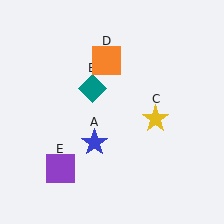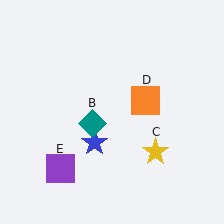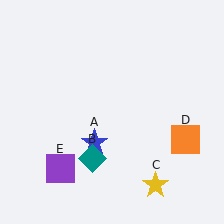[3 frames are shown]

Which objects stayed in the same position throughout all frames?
Blue star (object A) and purple square (object E) remained stationary.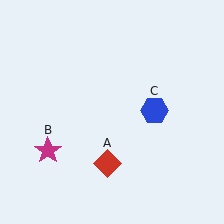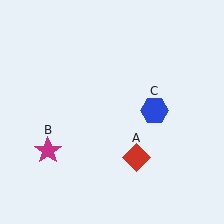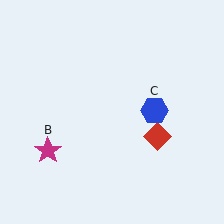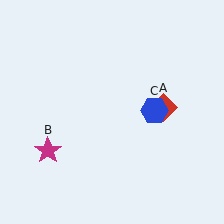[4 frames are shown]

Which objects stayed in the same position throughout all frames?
Magenta star (object B) and blue hexagon (object C) remained stationary.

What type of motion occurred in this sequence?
The red diamond (object A) rotated counterclockwise around the center of the scene.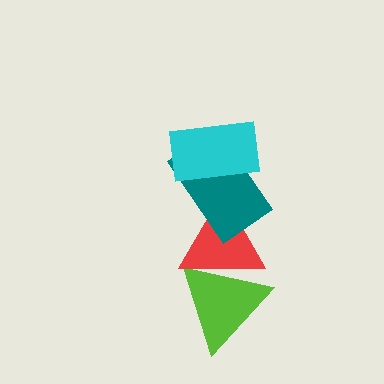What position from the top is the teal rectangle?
The teal rectangle is 2nd from the top.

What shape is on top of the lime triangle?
The red triangle is on top of the lime triangle.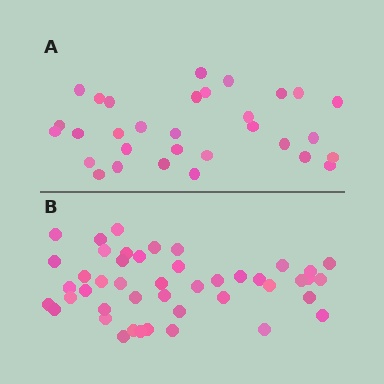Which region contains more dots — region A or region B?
Region B (the bottom region) has more dots.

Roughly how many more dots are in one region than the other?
Region B has approximately 15 more dots than region A.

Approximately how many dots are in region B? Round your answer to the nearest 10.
About 40 dots. (The exact count is 45, which rounds to 40.)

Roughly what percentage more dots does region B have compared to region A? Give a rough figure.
About 45% more.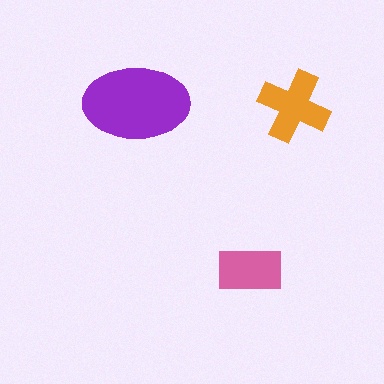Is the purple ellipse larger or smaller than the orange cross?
Larger.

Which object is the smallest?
The pink rectangle.